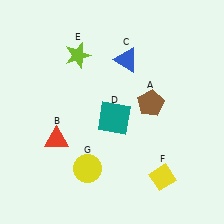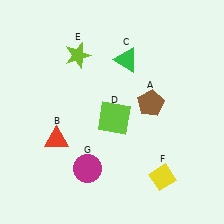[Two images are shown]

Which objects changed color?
C changed from blue to green. D changed from teal to lime. G changed from yellow to magenta.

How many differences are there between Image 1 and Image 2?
There are 3 differences between the two images.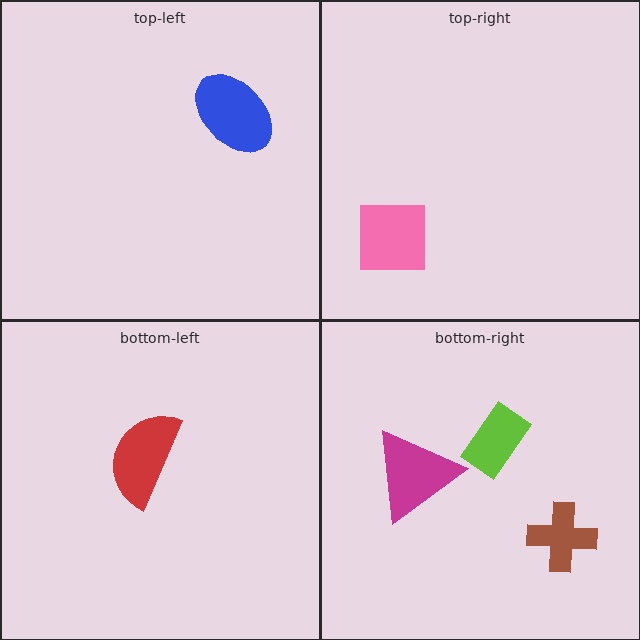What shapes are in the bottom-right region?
The lime rectangle, the brown cross, the magenta triangle.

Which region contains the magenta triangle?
The bottom-right region.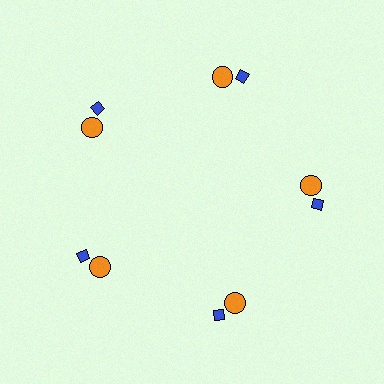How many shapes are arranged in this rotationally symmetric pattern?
There are 10 shapes, arranged in 5 groups of 2.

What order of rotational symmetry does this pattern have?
This pattern has 5-fold rotational symmetry.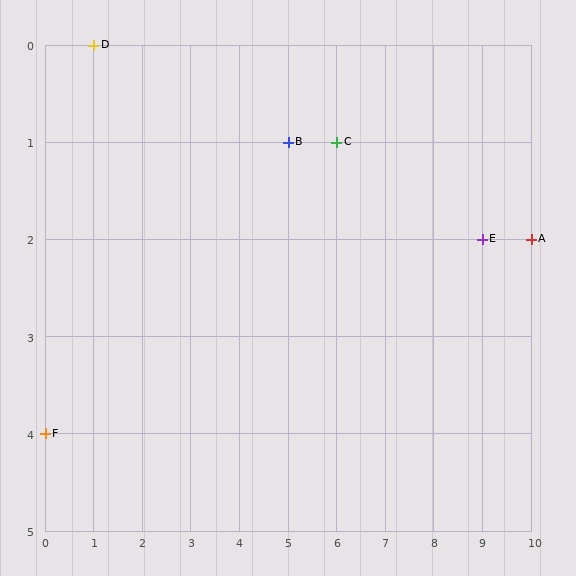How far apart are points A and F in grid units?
Points A and F are 10 columns and 2 rows apart (about 10.2 grid units diagonally).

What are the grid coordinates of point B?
Point B is at grid coordinates (5, 1).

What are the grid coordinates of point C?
Point C is at grid coordinates (6, 1).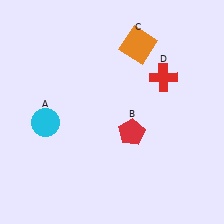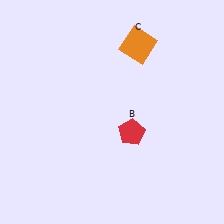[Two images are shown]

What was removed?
The red cross (D), the cyan circle (A) were removed in Image 2.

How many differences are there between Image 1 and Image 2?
There are 2 differences between the two images.